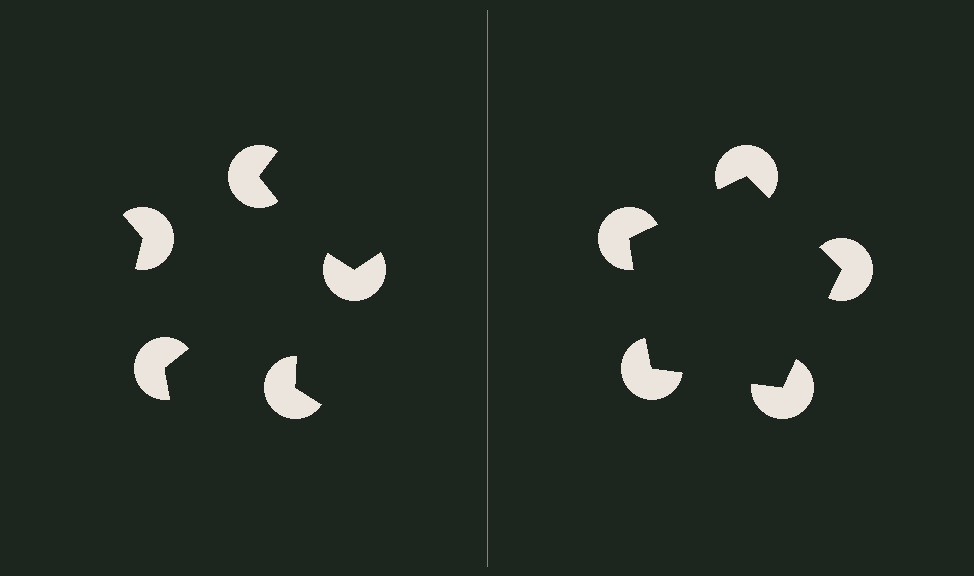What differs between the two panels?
The pac-man discs are positioned identically on both sides; only the wedge orientations differ. On the right they align to a pentagon; on the left they are misaligned.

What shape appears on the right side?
An illusory pentagon.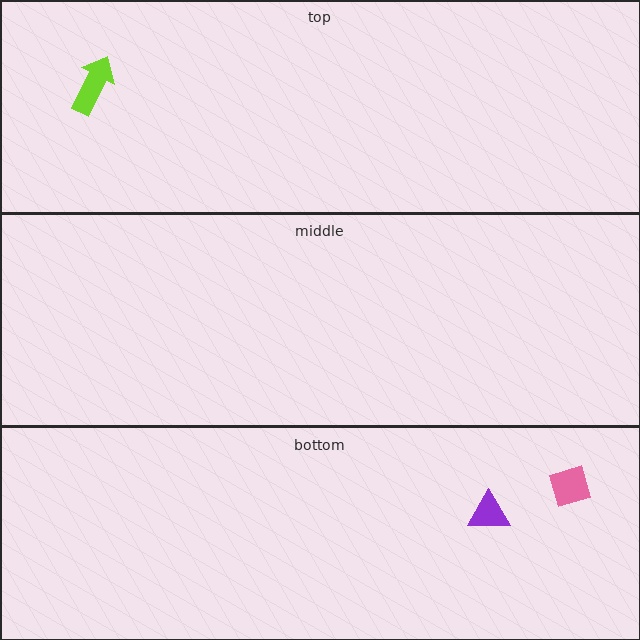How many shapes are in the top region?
1.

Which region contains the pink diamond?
The bottom region.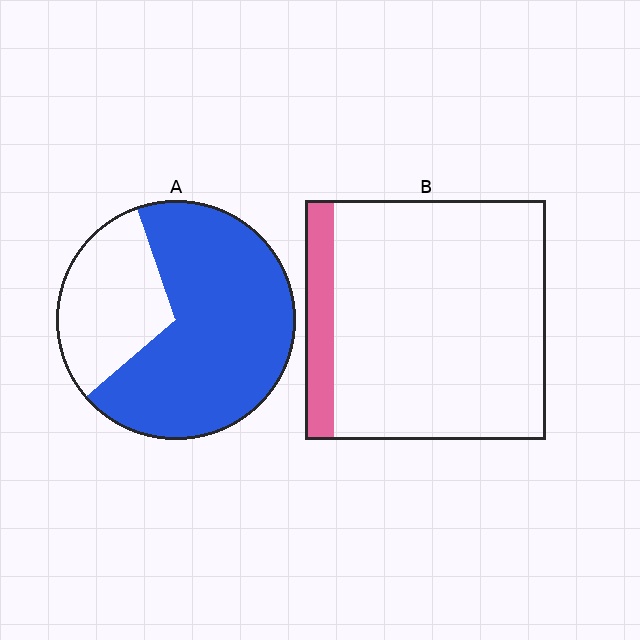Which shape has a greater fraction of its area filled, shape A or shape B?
Shape A.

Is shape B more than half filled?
No.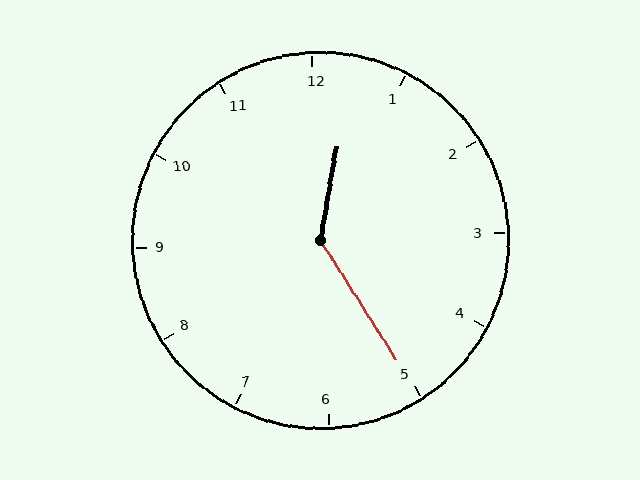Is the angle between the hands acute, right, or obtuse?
It is obtuse.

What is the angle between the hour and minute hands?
Approximately 138 degrees.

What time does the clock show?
12:25.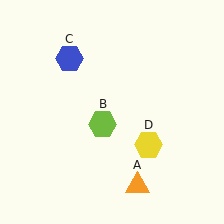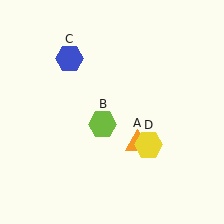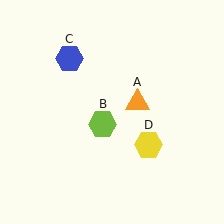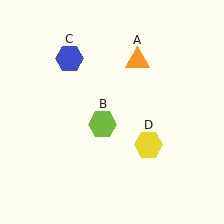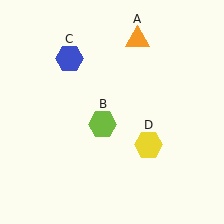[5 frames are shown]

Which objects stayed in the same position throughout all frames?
Lime hexagon (object B) and blue hexagon (object C) and yellow hexagon (object D) remained stationary.